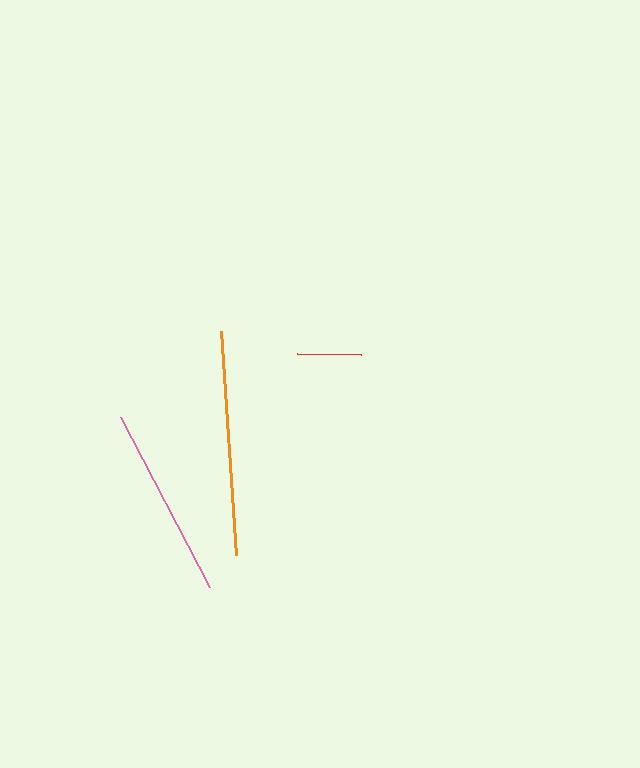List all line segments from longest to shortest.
From longest to shortest: orange, pink, red.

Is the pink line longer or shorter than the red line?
The pink line is longer than the red line.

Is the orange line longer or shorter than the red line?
The orange line is longer than the red line.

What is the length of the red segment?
The red segment is approximately 63 pixels long.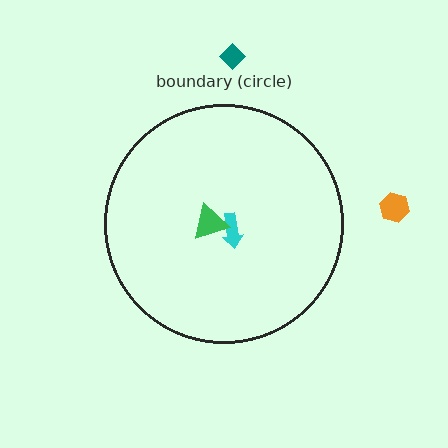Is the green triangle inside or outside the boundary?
Inside.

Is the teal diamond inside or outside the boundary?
Outside.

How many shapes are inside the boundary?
2 inside, 2 outside.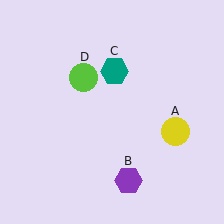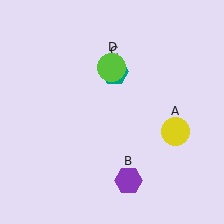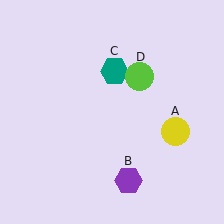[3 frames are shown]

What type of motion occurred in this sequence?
The lime circle (object D) rotated clockwise around the center of the scene.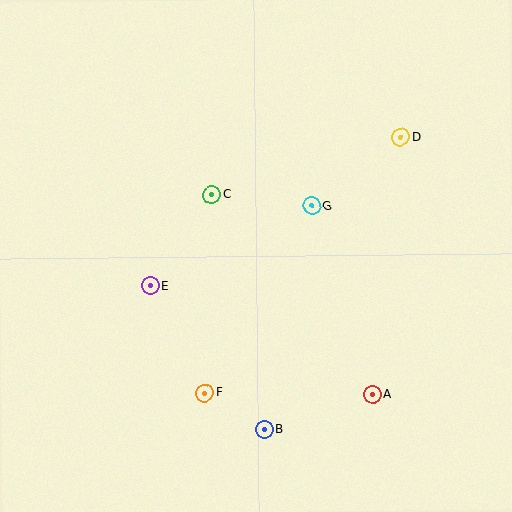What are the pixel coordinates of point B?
Point B is at (264, 429).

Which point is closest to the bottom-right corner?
Point A is closest to the bottom-right corner.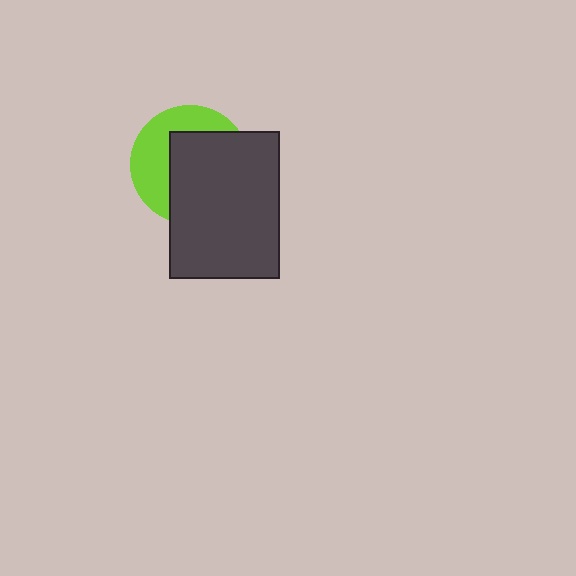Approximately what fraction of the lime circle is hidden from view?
Roughly 58% of the lime circle is hidden behind the dark gray rectangle.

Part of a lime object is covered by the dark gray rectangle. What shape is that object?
It is a circle.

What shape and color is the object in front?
The object in front is a dark gray rectangle.